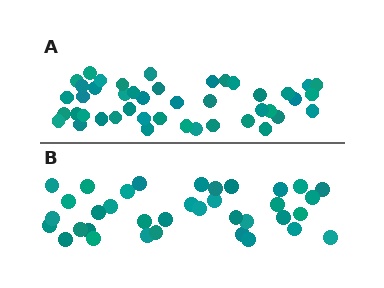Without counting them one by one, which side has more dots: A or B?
Region A (the top region) has more dots.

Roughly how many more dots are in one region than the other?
Region A has roughly 8 or so more dots than region B.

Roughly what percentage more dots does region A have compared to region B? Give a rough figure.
About 20% more.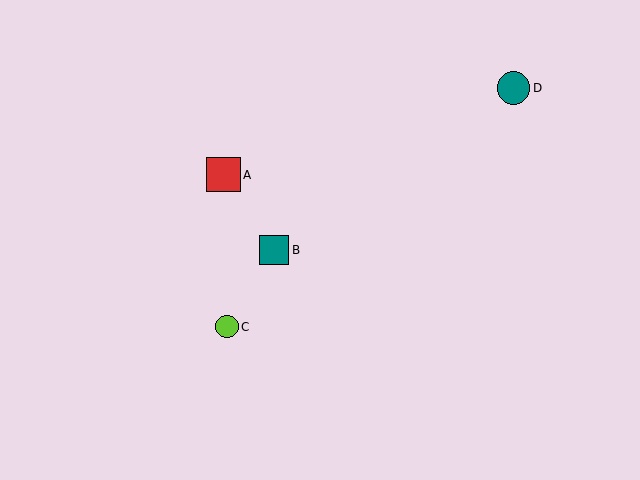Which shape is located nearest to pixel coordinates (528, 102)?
The teal circle (labeled D) at (513, 88) is nearest to that location.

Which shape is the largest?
The red square (labeled A) is the largest.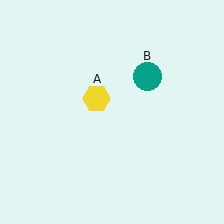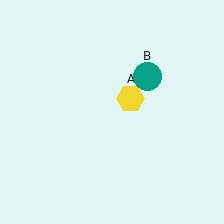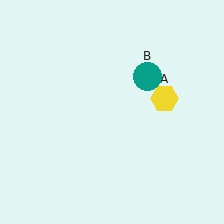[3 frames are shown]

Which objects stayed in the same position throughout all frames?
Teal circle (object B) remained stationary.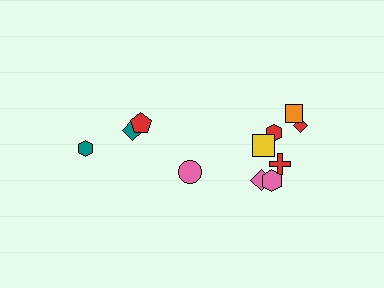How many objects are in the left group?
There are 3 objects.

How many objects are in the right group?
There are 8 objects.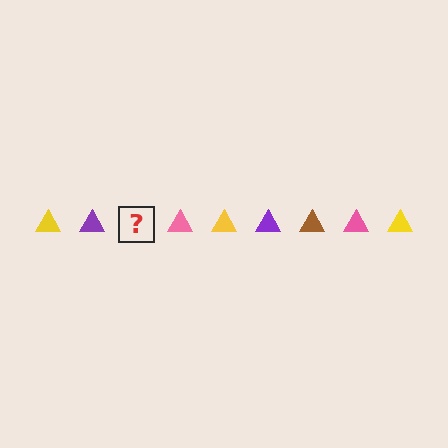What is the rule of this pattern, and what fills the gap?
The rule is that the pattern cycles through yellow, purple, brown, pink triangles. The gap should be filled with a brown triangle.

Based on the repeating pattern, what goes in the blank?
The blank should be a brown triangle.